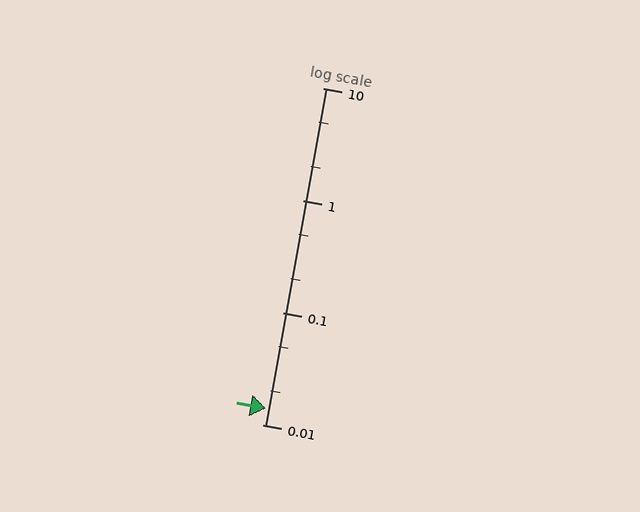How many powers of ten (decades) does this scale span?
The scale spans 3 decades, from 0.01 to 10.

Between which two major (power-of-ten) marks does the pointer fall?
The pointer is between 0.01 and 0.1.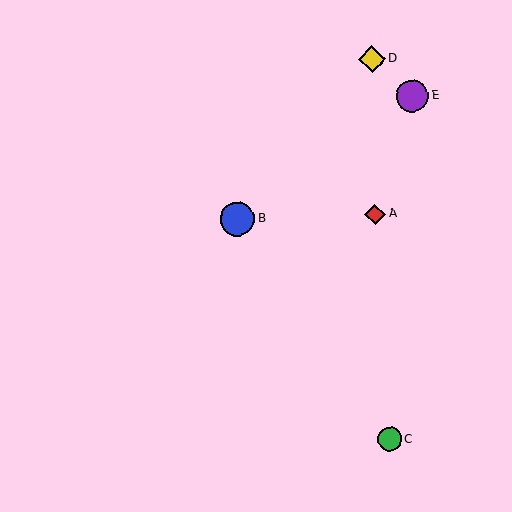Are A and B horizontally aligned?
Yes, both are at y≈214.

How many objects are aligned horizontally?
2 objects (A, B) are aligned horizontally.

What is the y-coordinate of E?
Object E is at y≈96.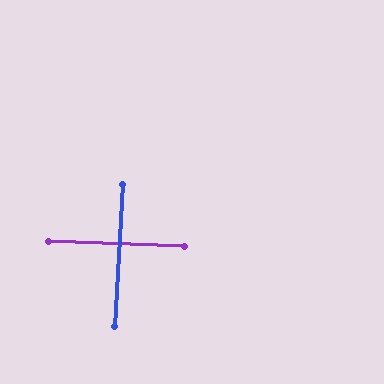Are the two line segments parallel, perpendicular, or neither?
Perpendicular — they meet at approximately 89°.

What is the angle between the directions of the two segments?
Approximately 89 degrees.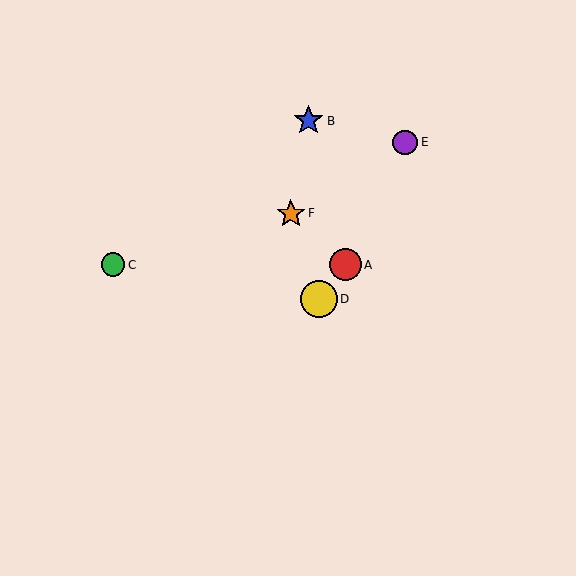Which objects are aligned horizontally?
Objects A, C are aligned horizontally.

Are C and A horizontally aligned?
Yes, both are at y≈265.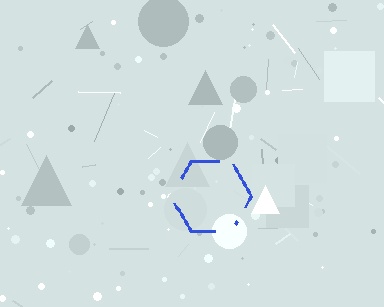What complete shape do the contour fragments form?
The contour fragments form a hexagon.